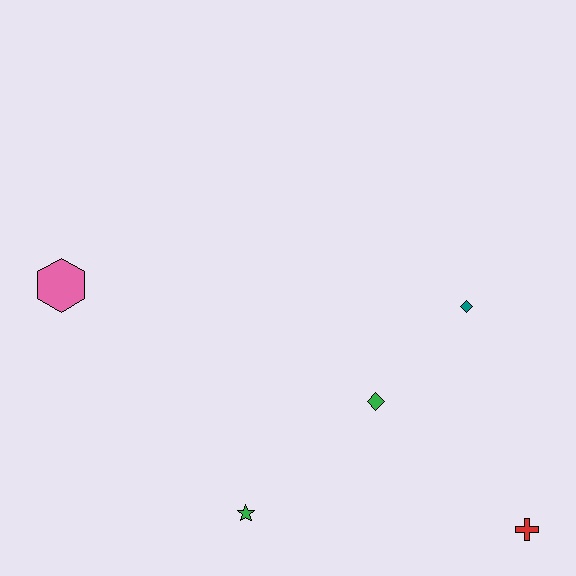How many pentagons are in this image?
There are no pentagons.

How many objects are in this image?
There are 5 objects.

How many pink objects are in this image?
There is 1 pink object.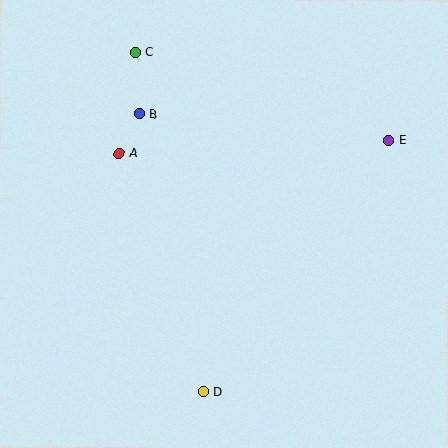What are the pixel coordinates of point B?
Point B is at (139, 114).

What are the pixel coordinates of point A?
Point A is at (119, 153).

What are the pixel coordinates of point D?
Point D is at (203, 392).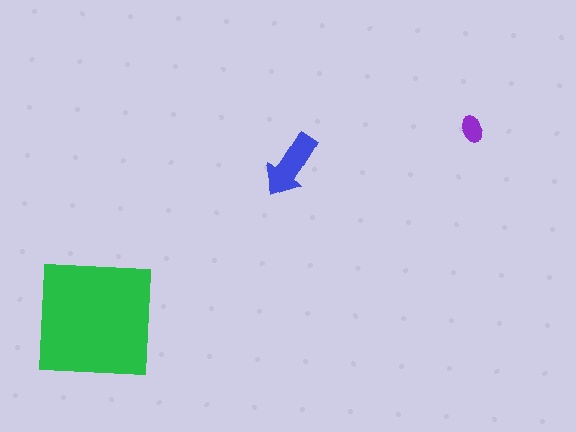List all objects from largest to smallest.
The green square, the blue arrow, the purple ellipse.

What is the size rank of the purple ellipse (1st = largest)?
3rd.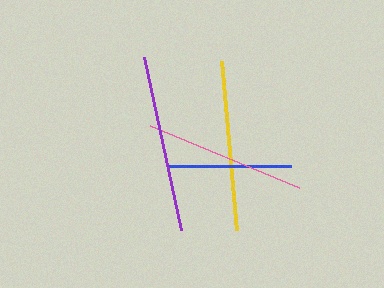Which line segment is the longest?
The purple line is the longest at approximately 178 pixels.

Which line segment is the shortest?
The blue line is the shortest at approximately 122 pixels.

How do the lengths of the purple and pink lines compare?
The purple and pink lines are approximately the same length.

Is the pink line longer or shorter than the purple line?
The purple line is longer than the pink line.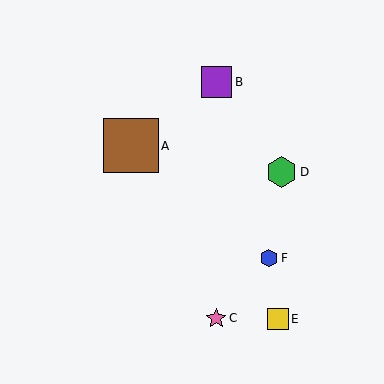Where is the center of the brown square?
The center of the brown square is at (131, 146).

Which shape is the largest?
The brown square (labeled A) is the largest.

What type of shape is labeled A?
Shape A is a brown square.